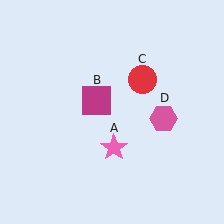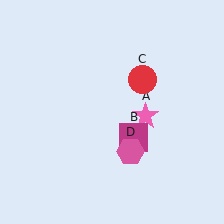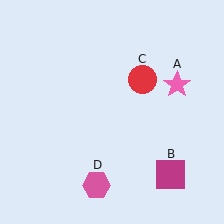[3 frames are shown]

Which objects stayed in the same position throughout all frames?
Red circle (object C) remained stationary.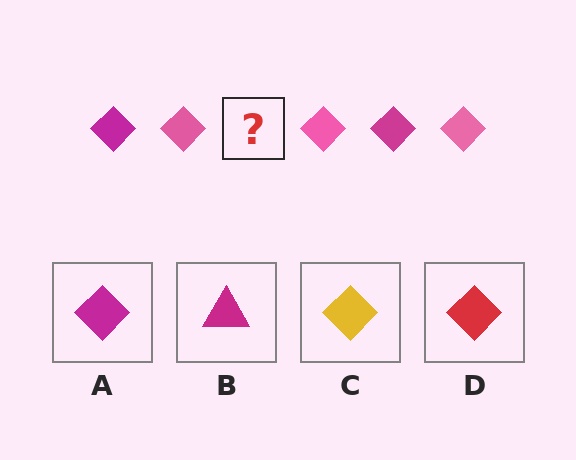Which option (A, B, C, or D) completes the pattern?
A.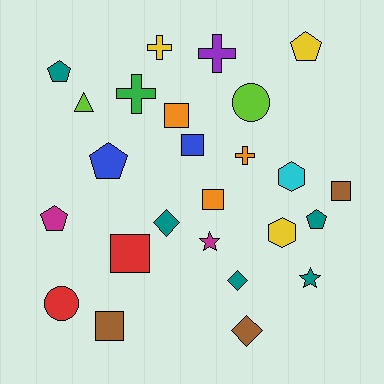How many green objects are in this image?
There is 1 green object.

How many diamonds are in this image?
There are 3 diamonds.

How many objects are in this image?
There are 25 objects.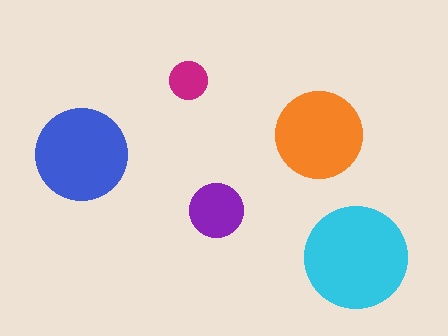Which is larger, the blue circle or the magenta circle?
The blue one.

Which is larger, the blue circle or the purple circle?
The blue one.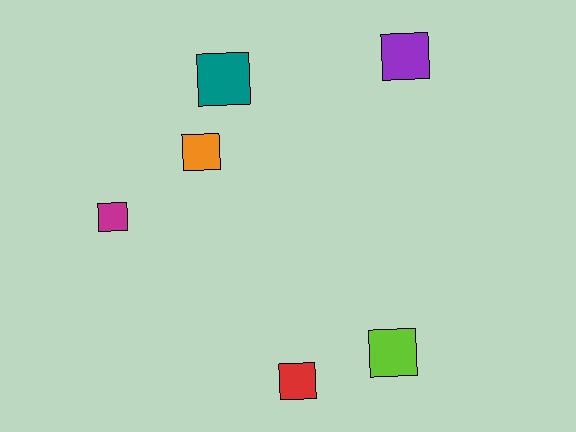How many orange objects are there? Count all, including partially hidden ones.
There is 1 orange object.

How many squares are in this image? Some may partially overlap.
There are 6 squares.